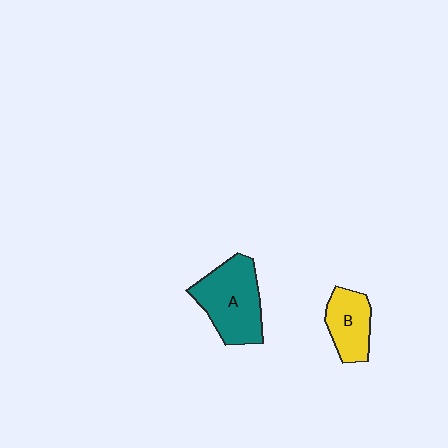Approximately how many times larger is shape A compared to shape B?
Approximately 1.6 times.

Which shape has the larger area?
Shape A (teal).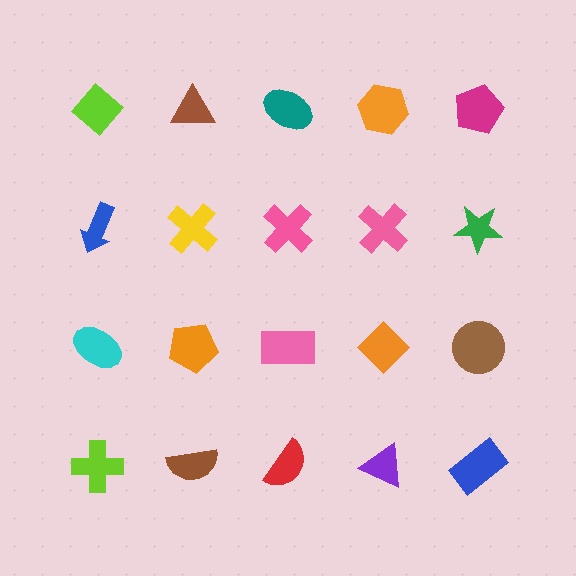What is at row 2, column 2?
A yellow cross.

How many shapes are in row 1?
5 shapes.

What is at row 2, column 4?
A pink cross.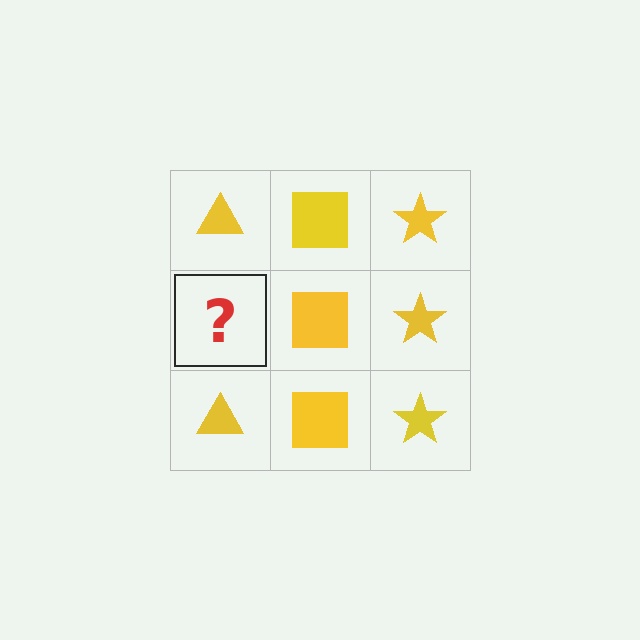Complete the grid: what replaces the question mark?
The question mark should be replaced with a yellow triangle.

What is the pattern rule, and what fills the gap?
The rule is that each column has a consistent shape. The gap should be filled with a yellow triangle.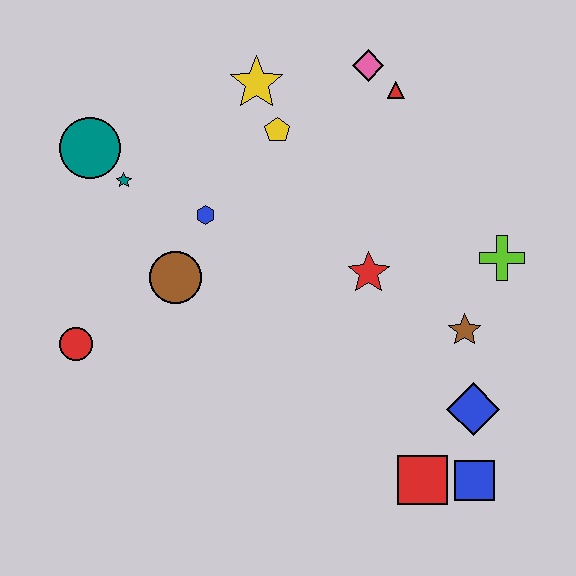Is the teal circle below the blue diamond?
No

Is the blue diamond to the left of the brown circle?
No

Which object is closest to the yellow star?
The yellow pentagon is closest to the yellow star.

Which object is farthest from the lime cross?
The red circle is farthest from the lime cross.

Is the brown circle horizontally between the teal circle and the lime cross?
Yes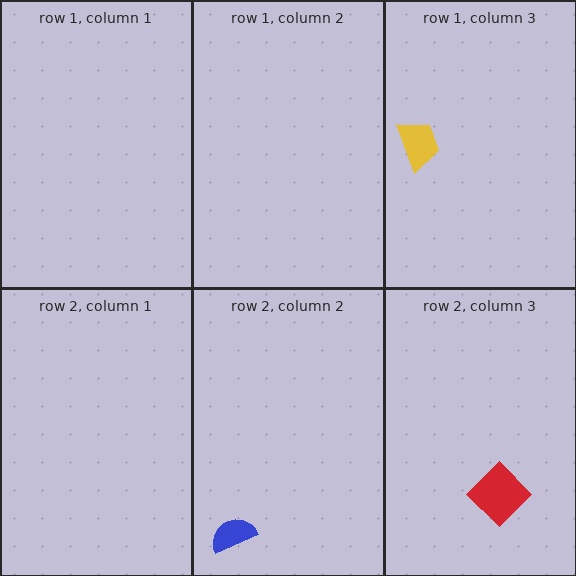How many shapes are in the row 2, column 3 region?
1.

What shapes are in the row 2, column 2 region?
The blue semicircle.